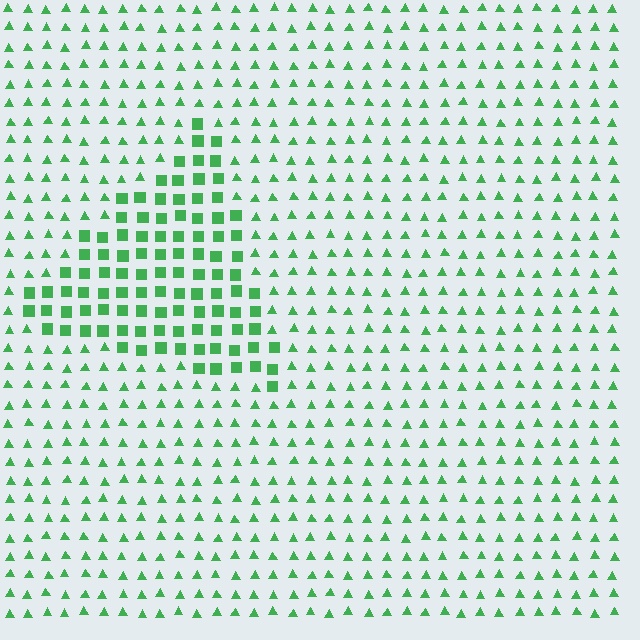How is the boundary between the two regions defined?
The boundary is defined by a change in element shape: squares inside vs. triangles outside. All elements share the same color and spacing.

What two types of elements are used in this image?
The image uses squares inside the triangle region and triangles outside it.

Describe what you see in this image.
The image is filled with small green elements arranged in a uniform grid. A triangle-shaped region contains squares, while the surrounding area contains triangles. The boundary is defined purely by the change in element shape.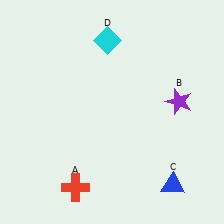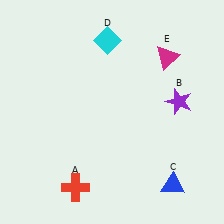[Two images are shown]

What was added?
A magenta triangle (E) was added in Image 2.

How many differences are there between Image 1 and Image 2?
There is 1 difference between the two images.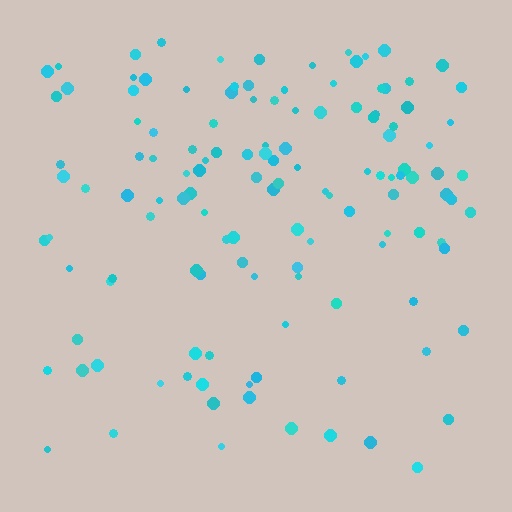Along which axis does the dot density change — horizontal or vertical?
Vertical.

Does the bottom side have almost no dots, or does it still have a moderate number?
Still a moderate number, just noticeably fewer than the top.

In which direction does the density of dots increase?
From bottom to top, with the top side densest.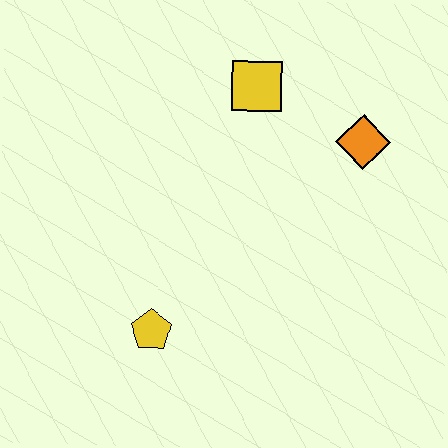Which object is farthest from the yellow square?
The yellow pentagon is farthest from the yellow square.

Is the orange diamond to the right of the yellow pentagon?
Yes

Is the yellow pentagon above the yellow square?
No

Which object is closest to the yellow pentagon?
The yellow square is closest to the yellow pentagon.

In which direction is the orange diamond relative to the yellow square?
The orange diamond is to the right of the yellow square.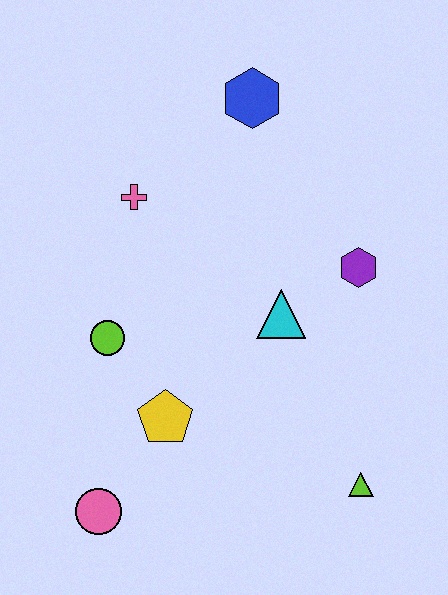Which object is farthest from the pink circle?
The blue hexagon is farthest from the pink circle.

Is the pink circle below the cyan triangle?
Yes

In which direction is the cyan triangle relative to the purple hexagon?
The cyan triangle is to the left of the purple hexagon.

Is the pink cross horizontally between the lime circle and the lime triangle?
Yes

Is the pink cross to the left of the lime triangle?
Yes